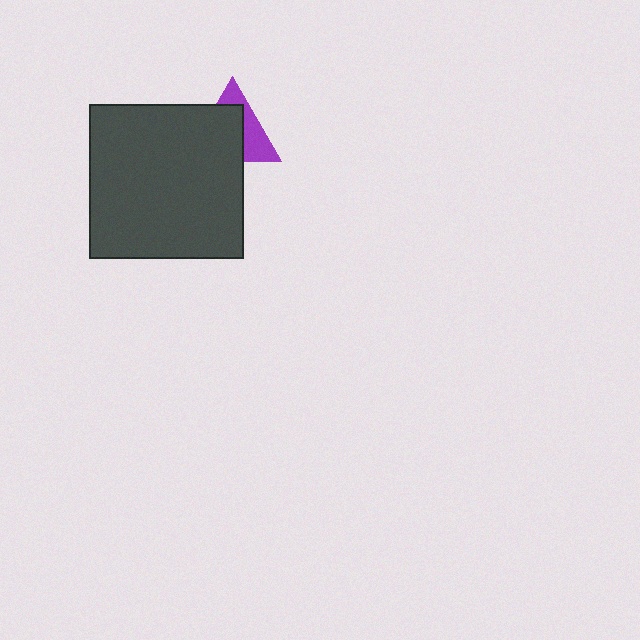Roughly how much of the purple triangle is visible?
A small part of it is visible (roughly 40%).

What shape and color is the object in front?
The object in front is a dark gray square.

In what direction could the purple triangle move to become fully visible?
The purple triangle could move toward the upper-right. That would shift it out from behind the dark gray square entirely.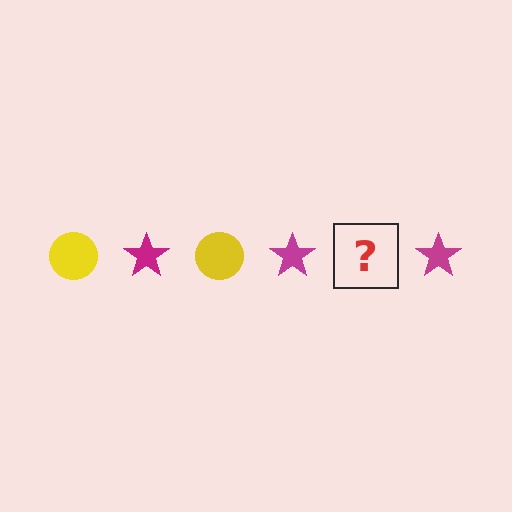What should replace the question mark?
The question mark should be replaced with a yellow circle.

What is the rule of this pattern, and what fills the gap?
The rule is that the pattern alternates between yellow circle and magenta star. The gap should be filled with a yellow circle.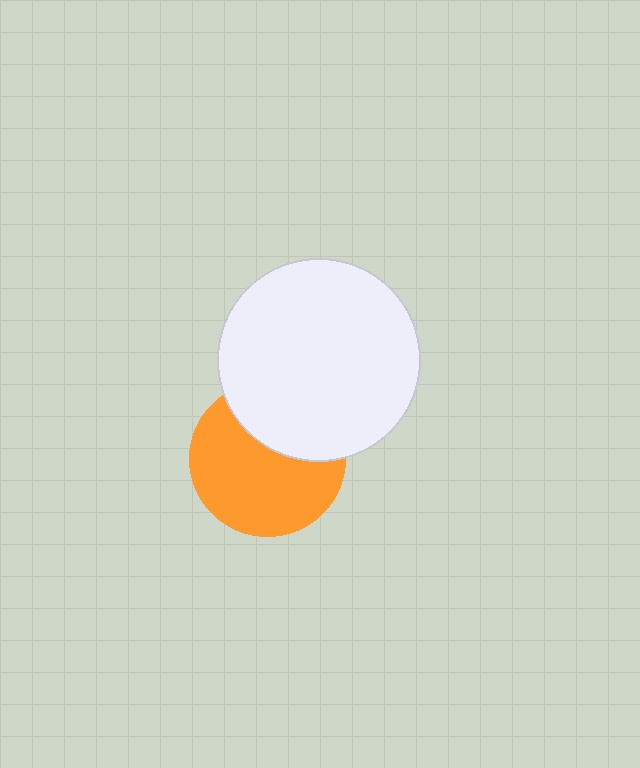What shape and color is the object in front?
The object in front is a white circle.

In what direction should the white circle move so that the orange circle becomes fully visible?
The white circle should move up. That is the shortest direction to clear the overlap and leave the orange circle fully visible.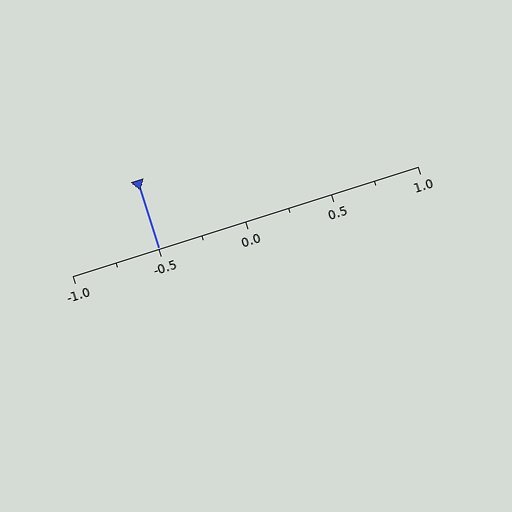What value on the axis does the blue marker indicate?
The marker indicates approximately -0.5.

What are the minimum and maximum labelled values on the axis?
The axis runs from -1.0 to 1.0.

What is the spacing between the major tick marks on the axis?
The major ticks are spaced 0.5 apart.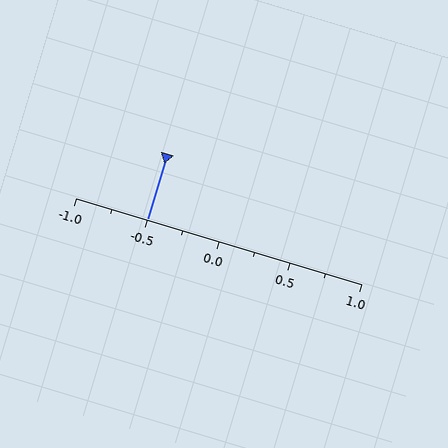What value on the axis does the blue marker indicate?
The marker indicates approximately -0.5.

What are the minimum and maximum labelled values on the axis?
The axis runs from -1.0 to 1.0.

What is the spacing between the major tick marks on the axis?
The major ticks are spaced 0.5 apart.